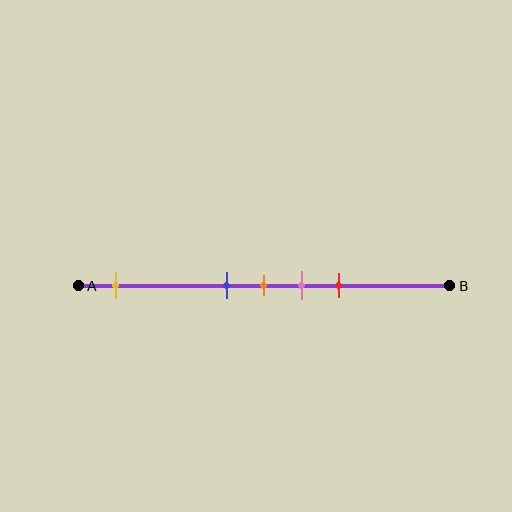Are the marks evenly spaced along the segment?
No, the marks are not evenly spaced.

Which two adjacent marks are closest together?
The blue and orange marks are the closest adjacent pair.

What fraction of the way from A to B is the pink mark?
The pink mark is approximately 60% (0.6) of the way from A to B.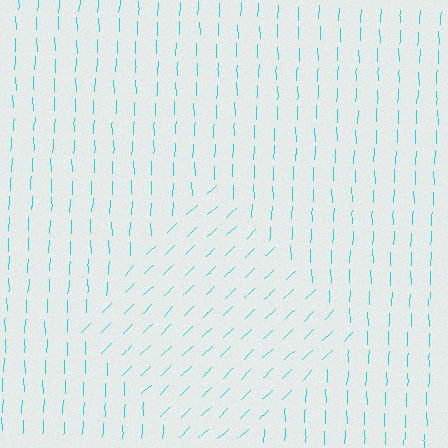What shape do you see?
I see a diamond.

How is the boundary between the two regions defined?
The boundary is defined purely by a change in line orientation (approximately 45 degrees difference). All lines are the same color and thickness.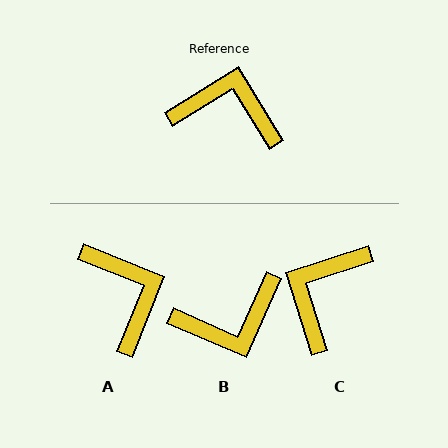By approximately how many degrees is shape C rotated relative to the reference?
Approximately 76 degrees counter-clockwise.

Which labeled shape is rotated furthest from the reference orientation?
B, about 145 degrees away.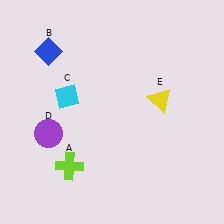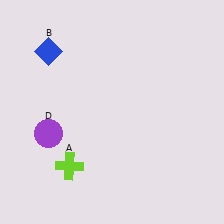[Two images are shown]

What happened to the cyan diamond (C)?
The cyan diamond (C) was removed in Image 2. It was in the top-left area of Image 1.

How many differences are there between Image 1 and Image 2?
There are 2 differences between the two images.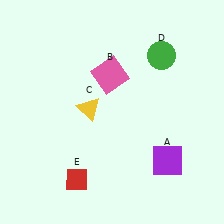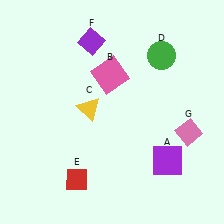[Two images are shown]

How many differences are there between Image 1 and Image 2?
There are 2 differences between the two images.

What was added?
A purple diamond (F), a pink diamond (G) were added in Image 2.